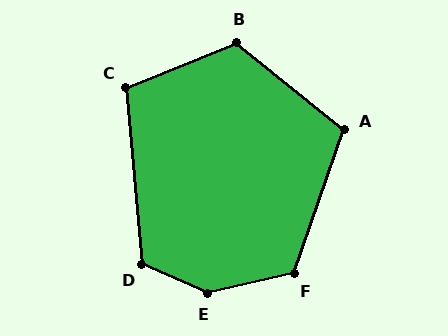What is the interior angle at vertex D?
Approximately 119 degrees (obtuse).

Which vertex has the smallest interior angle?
C, at approximately 107 degrees.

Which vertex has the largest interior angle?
E, at approximately 143 degrees.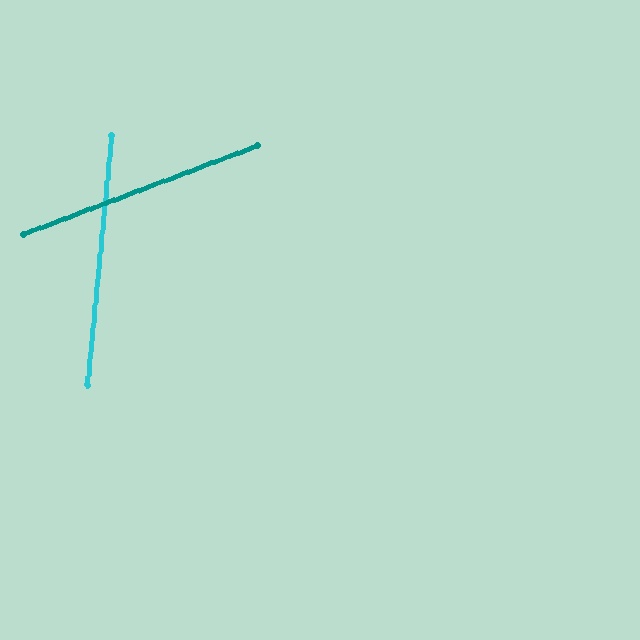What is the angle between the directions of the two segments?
Approximately 64 degrees.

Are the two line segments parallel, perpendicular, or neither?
Neither parallel nor perpendicular — they differ by about 64°.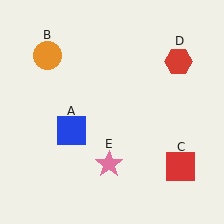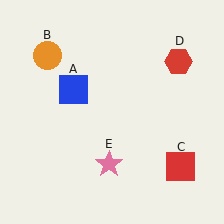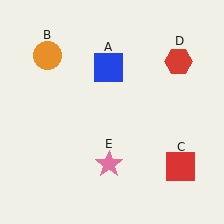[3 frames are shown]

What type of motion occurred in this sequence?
The blue square (object A) rotated clockwise around the center of the scene.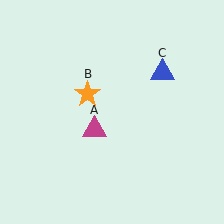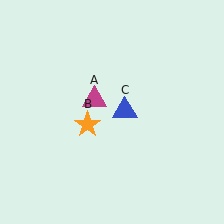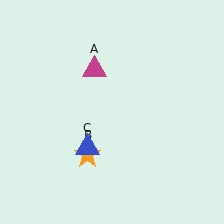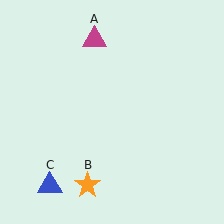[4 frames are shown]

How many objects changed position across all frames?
3 objects changed position: magenta triangle (object A), orange star (object B), blue triangle (object C).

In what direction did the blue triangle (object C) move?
The blue triangle (object C) moved down and to the left.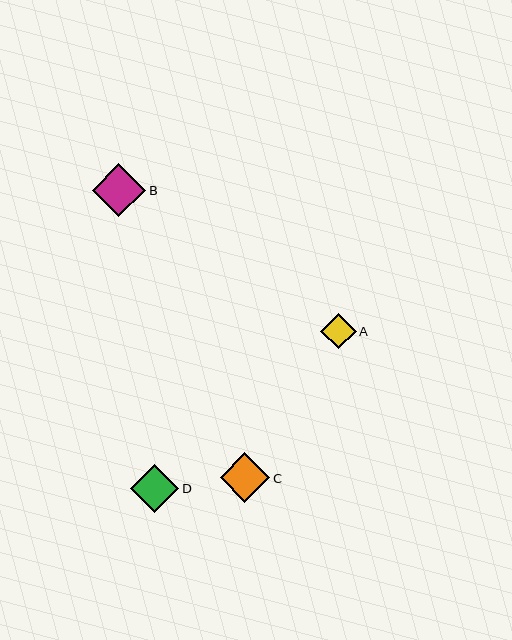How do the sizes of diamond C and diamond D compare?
Diamond C and diamond D are approximately the same size.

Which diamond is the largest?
Diamond B is the largest with a size of approximately 54 pixels.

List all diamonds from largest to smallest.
From largest to smallest: B, C, D, A.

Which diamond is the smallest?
Diamond A is the smallest with a size of approximately 36 pixels.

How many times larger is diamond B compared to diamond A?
Diamond B is approximately 1.5 times the size of diamond A.